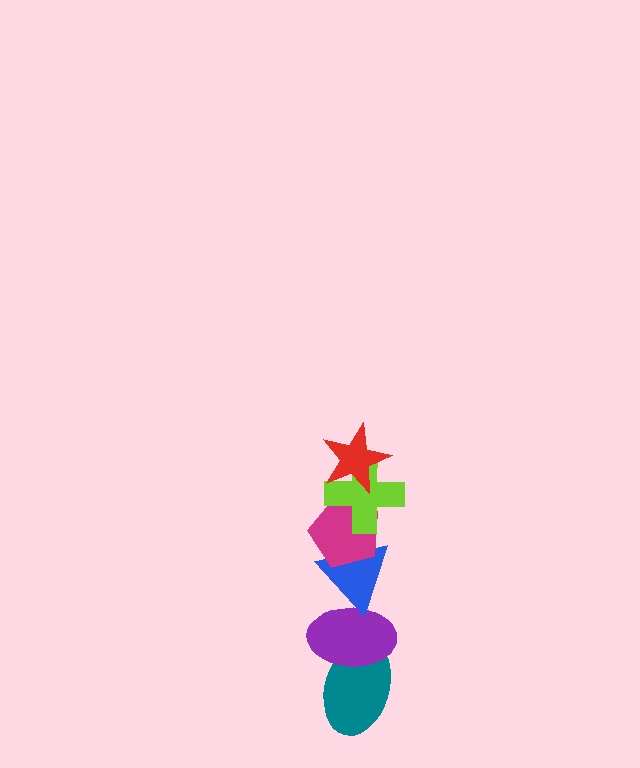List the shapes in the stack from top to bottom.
From top to bottom: the red star, the lime cross, the magenta pentagon, the blue triangle, the purple ellipse, the teal ellipse.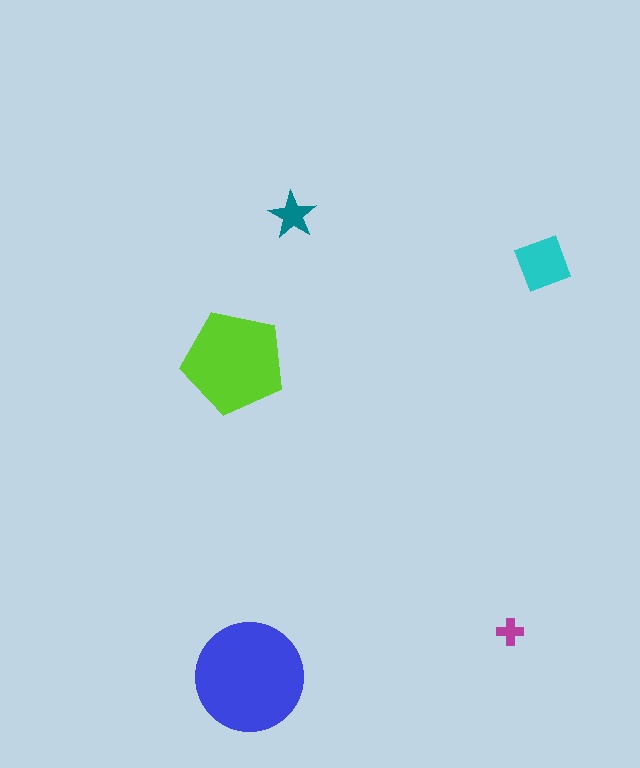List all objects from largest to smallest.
The blue circle, the lime pentagon, the cyan square, the teal star, the magenta cross.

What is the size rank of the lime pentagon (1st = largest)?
2nd.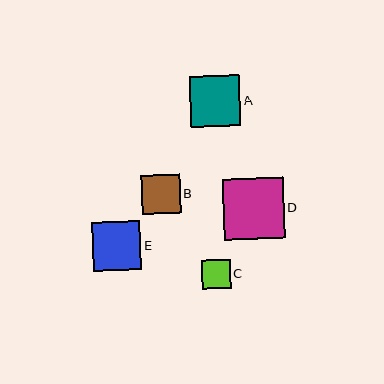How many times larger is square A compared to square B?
Square A is approximately 1.3 times the size of square B.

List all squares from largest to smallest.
From largest to smallest: D, A, E, B, C.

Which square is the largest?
Square D is the largest with a size of approximately 61 pixels.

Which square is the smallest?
Square C is the smallest with a size of approximately 29 pixels.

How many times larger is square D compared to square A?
Square D is approximately 1.2 times the size of square A.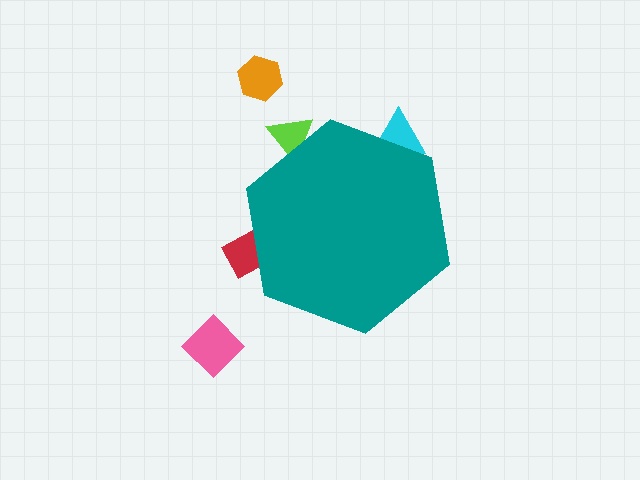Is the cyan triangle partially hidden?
Yes, the cyan triangle is partially hidden behind the teal hexagon.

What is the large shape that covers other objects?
A teal hexagon.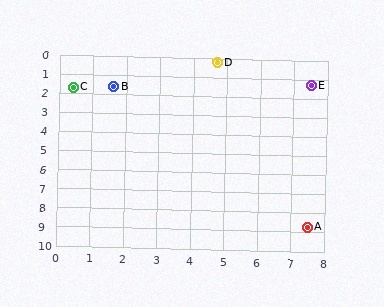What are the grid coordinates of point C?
Point C is at approximately (0.4, 1.7).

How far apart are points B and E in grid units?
Points B and E are about 5.9 grid units apart.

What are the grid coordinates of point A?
Point A is at approximately (7.5, 8.7).